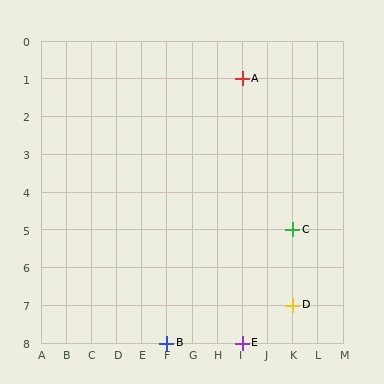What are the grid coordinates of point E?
Point E is at grid coordinates (I, 8).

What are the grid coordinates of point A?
Point A is at grid coordinates (I, 1).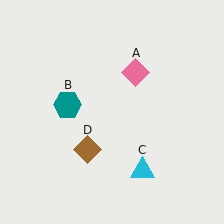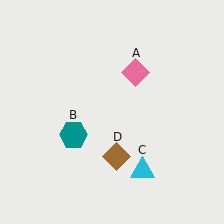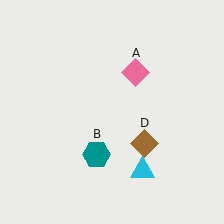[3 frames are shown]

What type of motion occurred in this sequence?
The teal hexagon (object B), brown diamond (object D) rotated counterclockwise around the center of the scene.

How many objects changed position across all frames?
2 objects changed position: teal hexagon (object B), brown diamond (object D).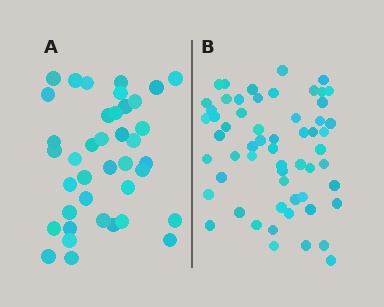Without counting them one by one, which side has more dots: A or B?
Region B (the right region) has more dots.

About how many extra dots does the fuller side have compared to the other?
Region B has approximately 20 more dots than region A.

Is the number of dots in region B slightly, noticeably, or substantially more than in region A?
Region B has substantially more. The ratio is roughly 1.5 to 1.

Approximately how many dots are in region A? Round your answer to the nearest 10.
About 40 dots. (The exact count is 39, which rounds to 40.)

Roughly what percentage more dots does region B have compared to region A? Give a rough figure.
About 50% more.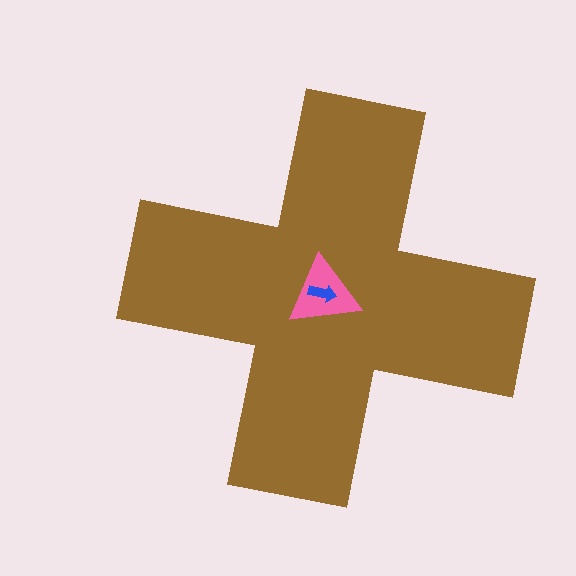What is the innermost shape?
The blue arrow.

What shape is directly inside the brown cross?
The pink triangle.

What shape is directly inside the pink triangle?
The blue arrow.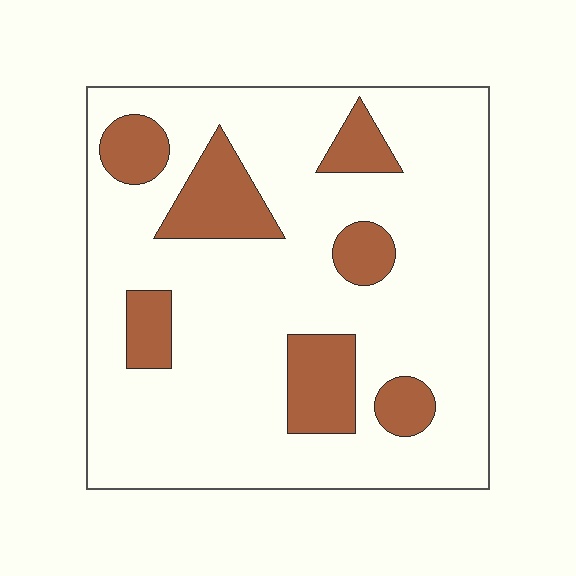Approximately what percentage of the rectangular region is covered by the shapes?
Approximately 20%.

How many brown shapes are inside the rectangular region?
7.